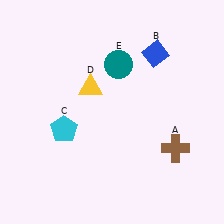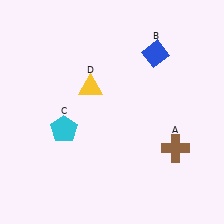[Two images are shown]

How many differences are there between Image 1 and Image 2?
There is 1 difference between the two images.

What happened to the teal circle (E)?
The teal circle (E) was removed in Image 2. It was in the top-right area of Image 1.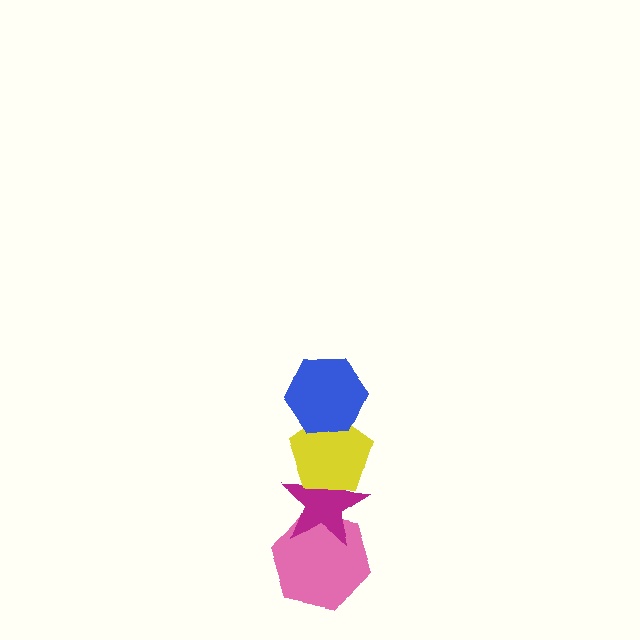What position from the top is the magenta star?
The magenta star is 3rd from the top.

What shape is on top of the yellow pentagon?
The blue hexagon is on top of the yellow pentagon.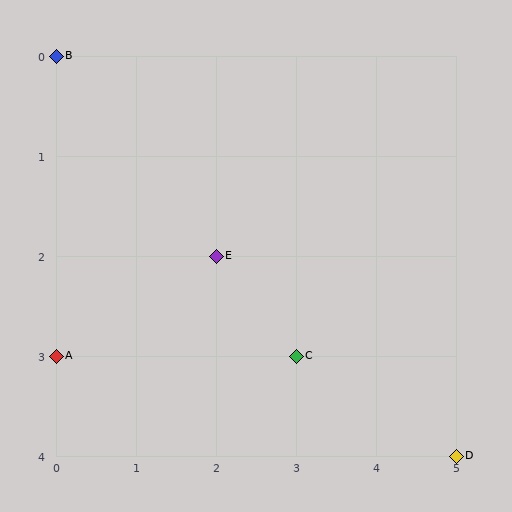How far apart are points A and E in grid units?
Points A and E are 2 columns and 1 row apart (about 2.2 grid units diagonally).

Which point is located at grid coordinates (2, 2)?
Point E is at (2, 2).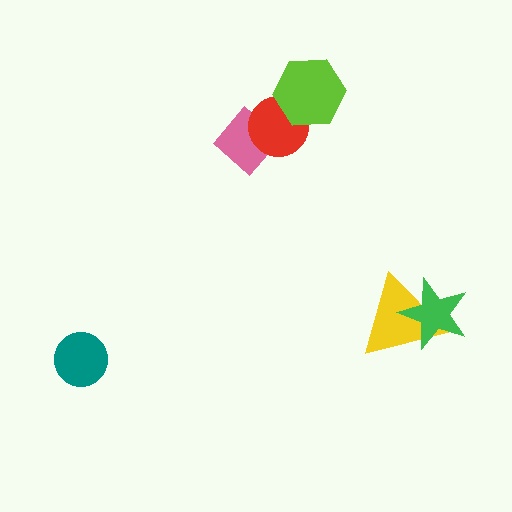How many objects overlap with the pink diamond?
1 object overlaps with the pink diamond.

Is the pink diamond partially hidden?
Yes, it is partially covered by another shape.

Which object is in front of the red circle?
The lime hexagon is in front of the red circle.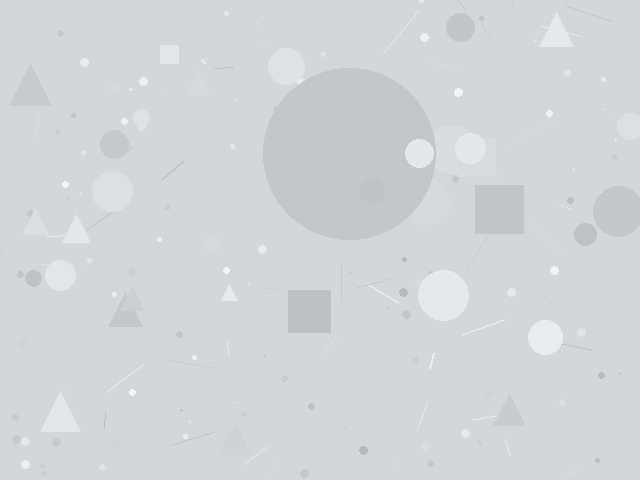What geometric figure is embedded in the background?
A circle is embedded in the background.